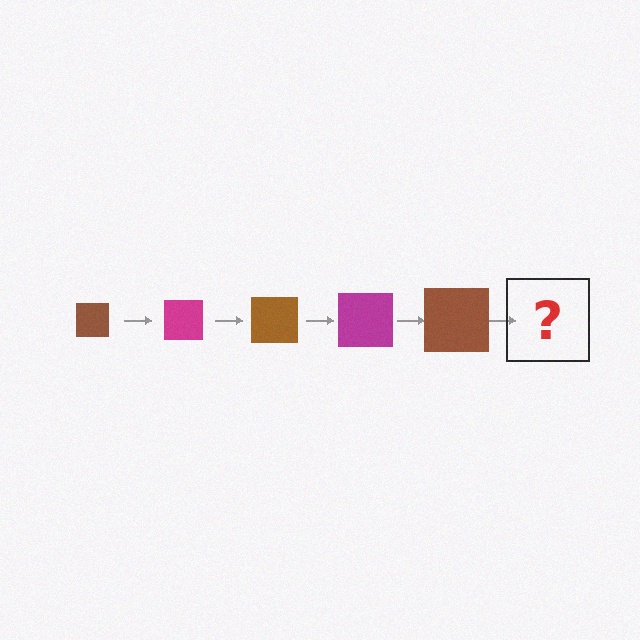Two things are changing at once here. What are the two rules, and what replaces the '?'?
The two rules are that the square grows larger each step and the color cycles through brown and magenta. The '?' should be a magenta square, larger than the previous one.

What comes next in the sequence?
The next element should be a magenta square, larger than the previous one.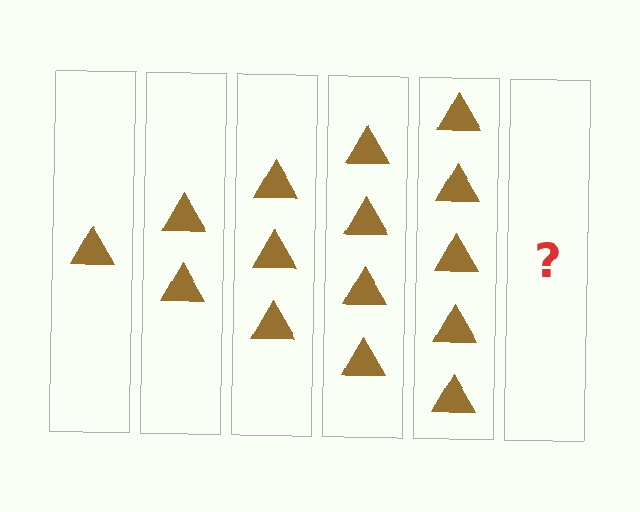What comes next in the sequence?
The next element should be 6 triangles.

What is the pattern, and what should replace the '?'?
The pattern is that each step adds one more triangle. The '?' should be 6 triangles.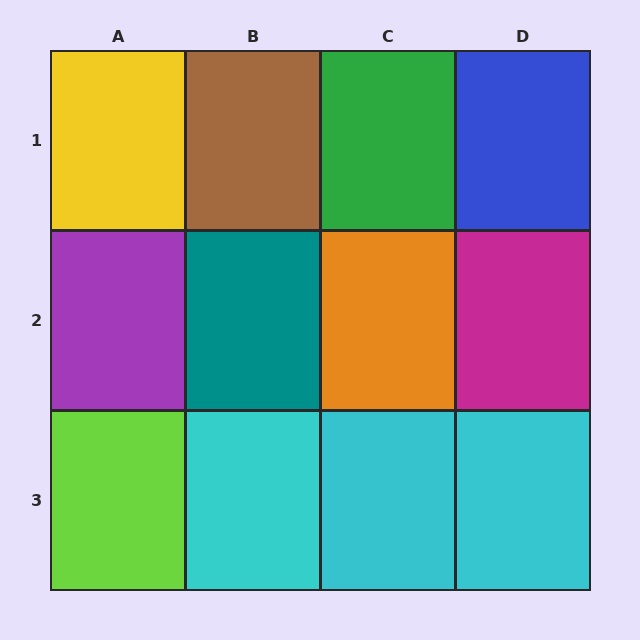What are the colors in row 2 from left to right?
Purple, teal, orange, magenta.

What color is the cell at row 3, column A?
Lime.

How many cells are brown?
1 cell is brown.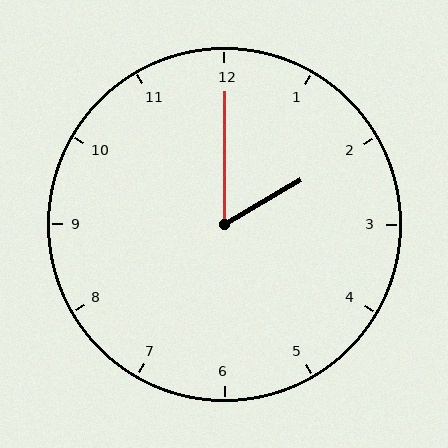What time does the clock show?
2:00.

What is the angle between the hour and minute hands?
Approximately 60 degrees.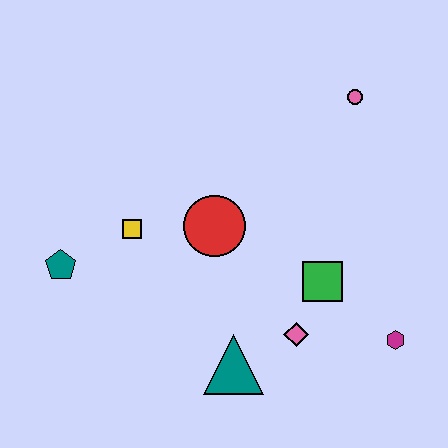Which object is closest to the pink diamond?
The green square is closest to the pink diamond.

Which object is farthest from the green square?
The teal pentagon is farthest from the green square.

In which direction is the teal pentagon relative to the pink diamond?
The teal pentagon is to the left of the pink diamond.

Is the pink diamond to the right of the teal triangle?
Yes